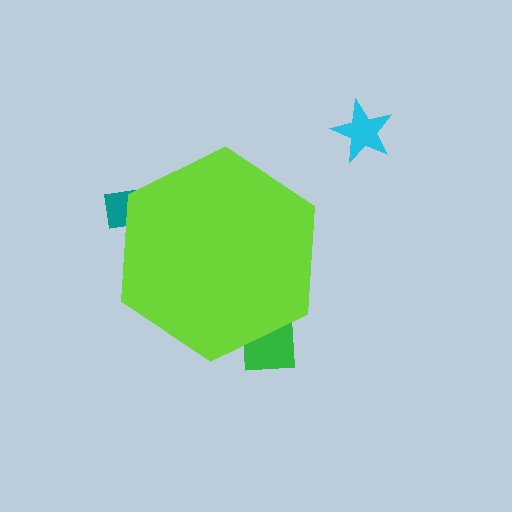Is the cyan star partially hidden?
No, the cyan star is fully visible.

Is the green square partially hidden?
Yes, the green square is partially hidden behind the lime hexagon.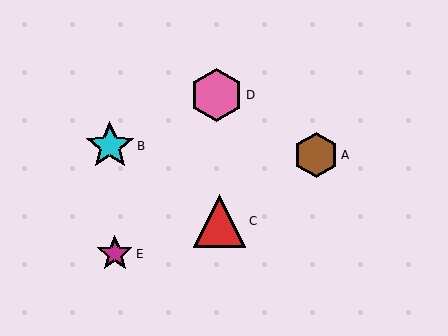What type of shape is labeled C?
Shape C is a red triangle.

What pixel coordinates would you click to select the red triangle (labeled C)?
Click at (219, 221) to select the red triangle C.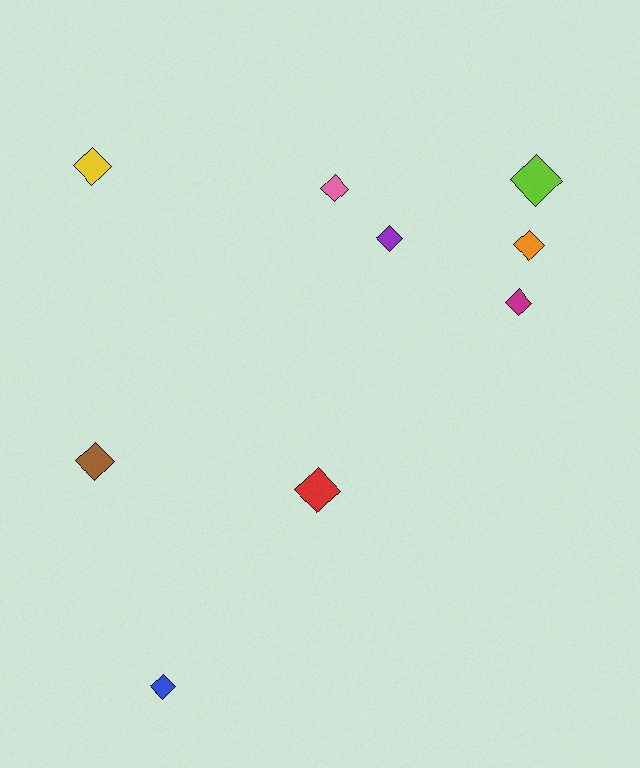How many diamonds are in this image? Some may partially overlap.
There are 9 diamonds.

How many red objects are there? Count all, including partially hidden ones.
There is 1 red object.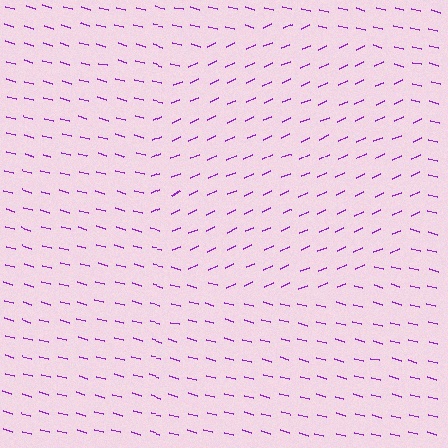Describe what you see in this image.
The image is filled with small purple line segments. A circle region in the image has lines oriented differently from the surrounding lines, creating a visible texture boundary.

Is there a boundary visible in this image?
Yes, there is a texture boundary formed by a change in line orientation.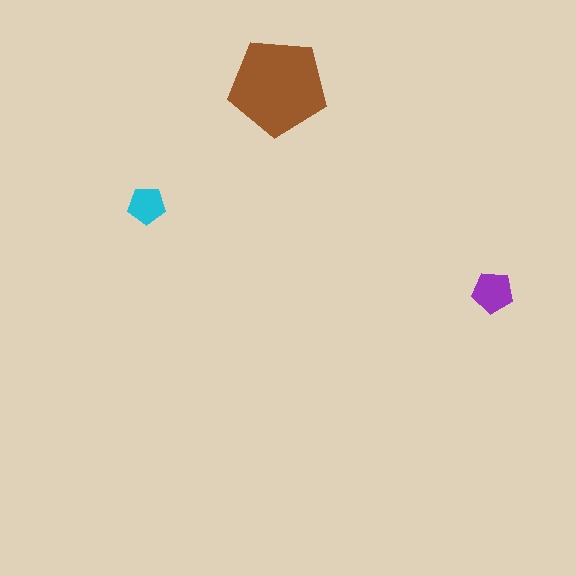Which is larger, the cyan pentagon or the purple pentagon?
The purple one.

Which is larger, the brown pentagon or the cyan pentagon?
The brown one.